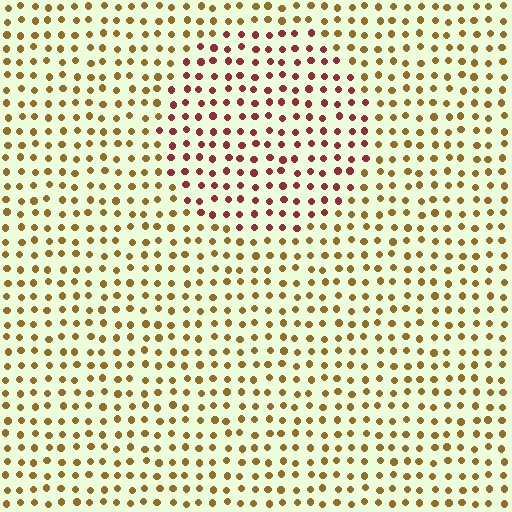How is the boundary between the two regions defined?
The boundary is defined purely by a slight shift in hue (about 49 degrees). Spacing, size, and orientation are identical on both sides.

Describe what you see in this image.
The image is filled with small brown elements in a uniform arrangement. A circle-shaped region is visible where the elements are tinted to a slightly different hue, forming a subtle color boundary.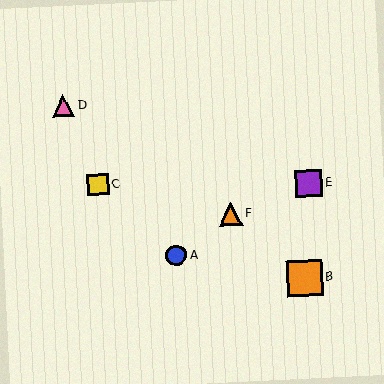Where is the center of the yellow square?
The center of the yellow square is at (98, 185).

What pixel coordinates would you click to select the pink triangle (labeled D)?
Click at (63, 106) to select the pink triangle D.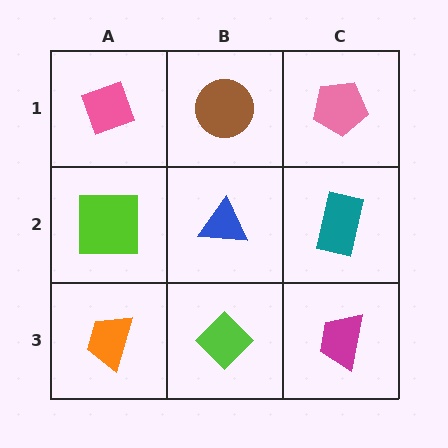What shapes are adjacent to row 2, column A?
A pink diamond (row 1, column A), an orange trapezoid (row 3, column A), a blue triangle (row 2, column B).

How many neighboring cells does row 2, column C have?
3.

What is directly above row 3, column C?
A teal rectangle.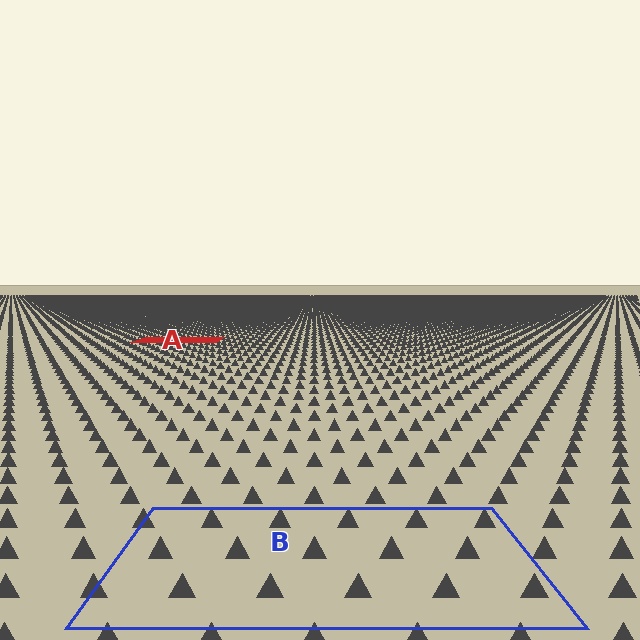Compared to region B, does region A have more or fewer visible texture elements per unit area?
Region A has more texture elements per unit area — they are packed more densely because it is farther away.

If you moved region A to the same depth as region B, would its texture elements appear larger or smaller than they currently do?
They would appear larger. At a closer depth, the same texture elements are projected at a bigger on-screen size.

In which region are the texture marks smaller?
The texture marks are smaller in region A, because it is farther away.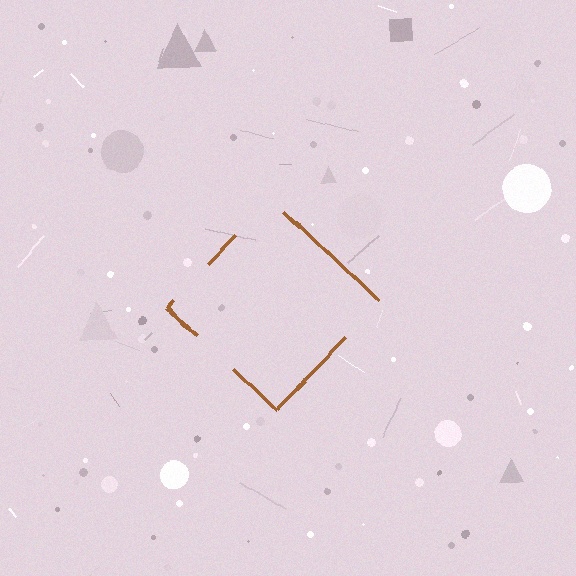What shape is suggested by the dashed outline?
The dashed outline suggests a diamond.